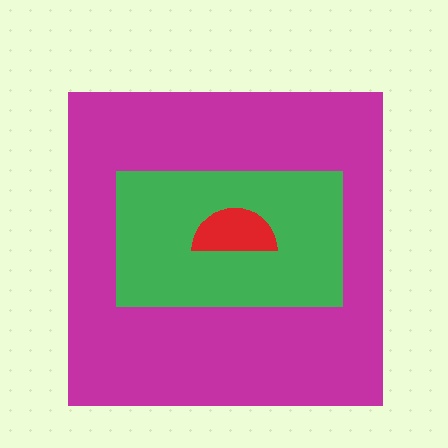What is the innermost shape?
The red semicircle.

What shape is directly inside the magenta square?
The green rectangle.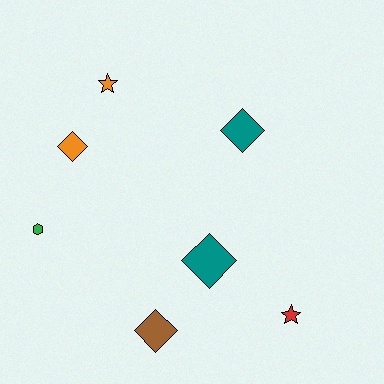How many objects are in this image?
There are 7 objects.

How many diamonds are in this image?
There are 4 diamonds.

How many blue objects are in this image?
There are no blue objects.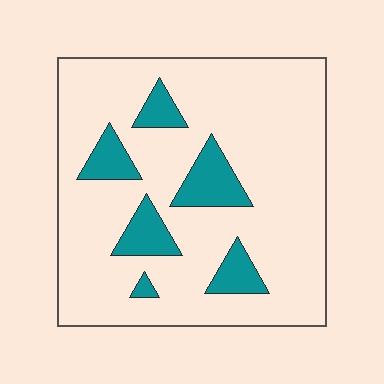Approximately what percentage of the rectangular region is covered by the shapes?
Approximately 15%.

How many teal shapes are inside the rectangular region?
6.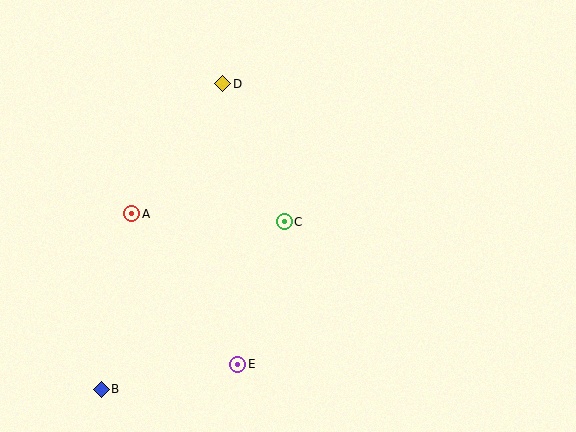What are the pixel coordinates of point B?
Point B is at (101, 389).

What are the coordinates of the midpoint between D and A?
The midpoint between D and A is at (177, 149).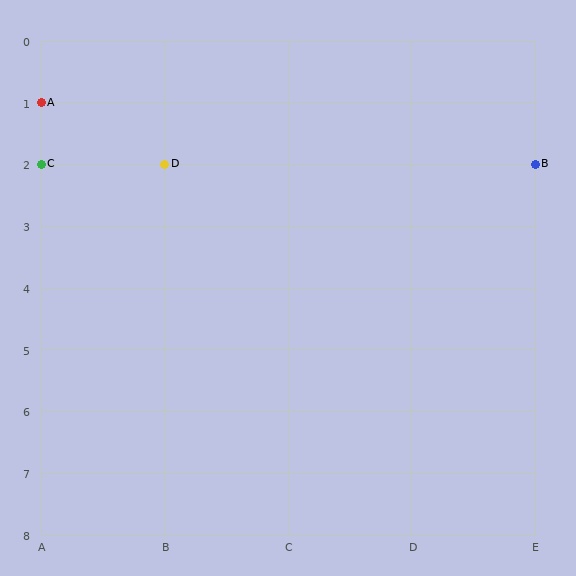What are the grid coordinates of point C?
Point C is at grid coordinates (A, 2).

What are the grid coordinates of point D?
Point D is at grid coordinates (B, 2).